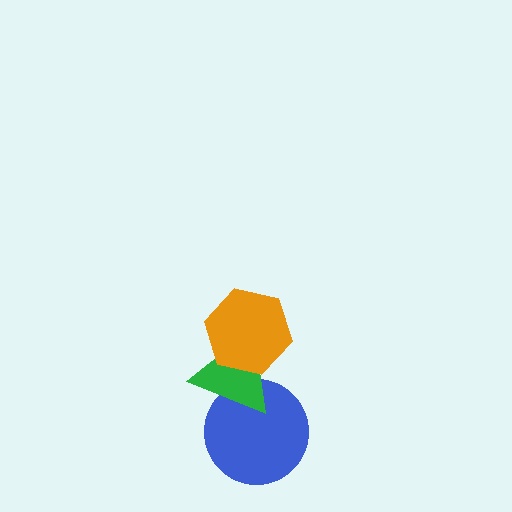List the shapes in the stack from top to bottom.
From top to bottom: the orange hexagon, the green triangle, the blue circle.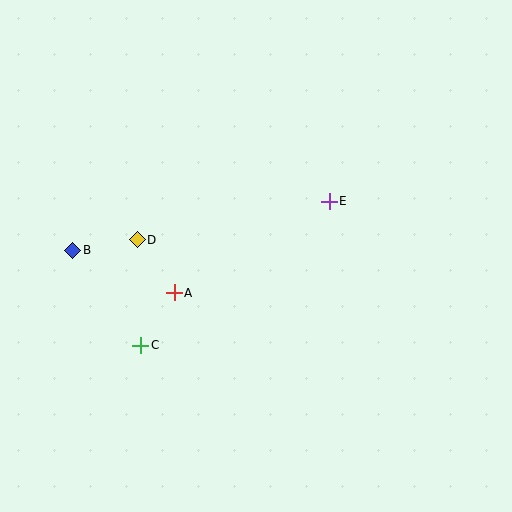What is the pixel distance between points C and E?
The distance between C and E is 237 pixels.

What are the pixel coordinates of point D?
Point D is at (137, 240).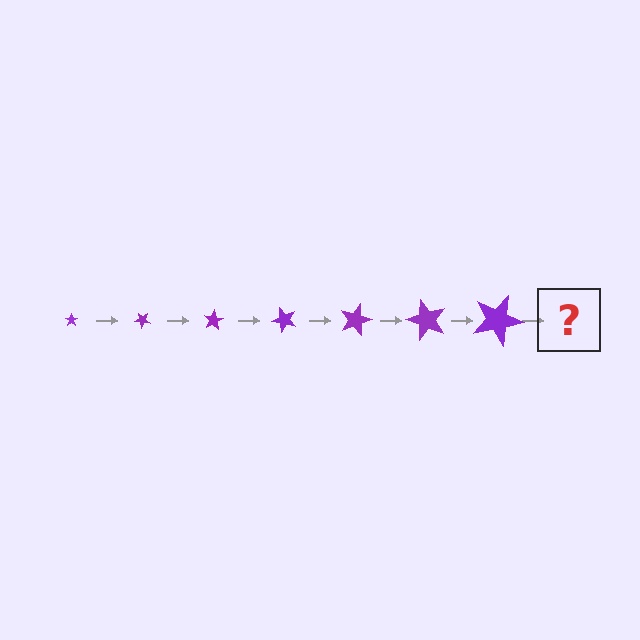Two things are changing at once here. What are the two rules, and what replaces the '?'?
The two rules are that the star grows larger each step and it rotates 40 degrees each step. The '?' should be a star, larger than the previous one and rotated 280 degrees from the start.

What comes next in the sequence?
The next element should be a star, larger than the previous one and rotated 280 degrees from the start.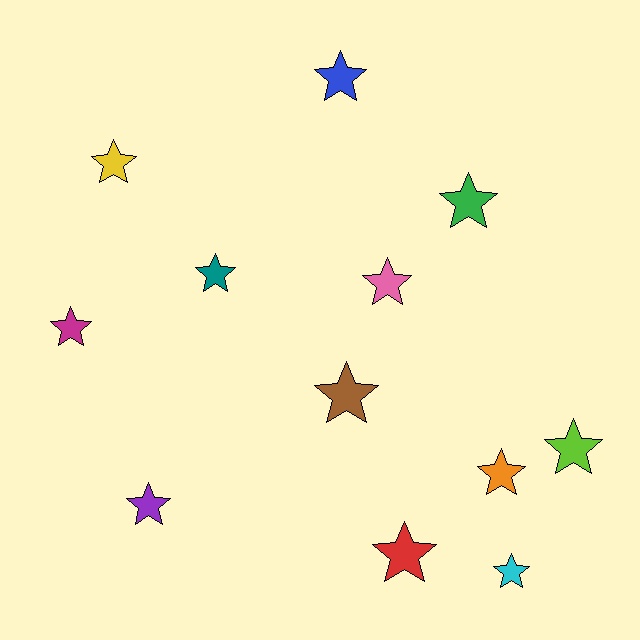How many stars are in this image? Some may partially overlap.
There are 12 stars.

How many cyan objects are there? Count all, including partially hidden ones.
There is 1 cyan object.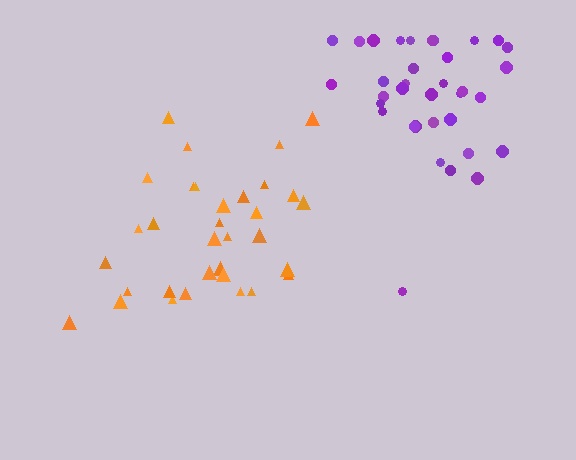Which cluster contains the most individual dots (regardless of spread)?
Purple (35).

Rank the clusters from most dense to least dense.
purple, orange.